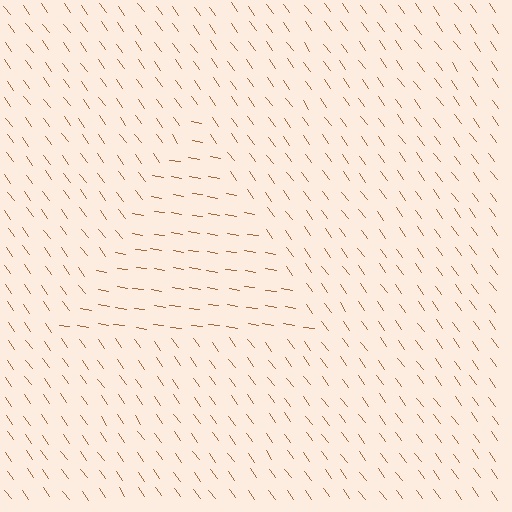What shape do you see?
I see a triangle.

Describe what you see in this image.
The image is filled with small brown line segments. A triangle region in the image has lines oriented differently from the surrounding lines, creating a visible texture boundary.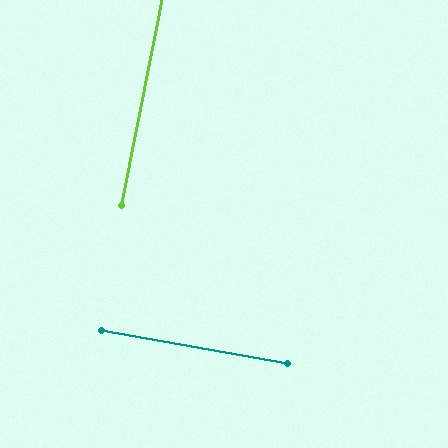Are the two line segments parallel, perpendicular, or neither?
Perpendicular — they meet at approximately 89°.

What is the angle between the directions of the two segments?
Approximately 89 degrees.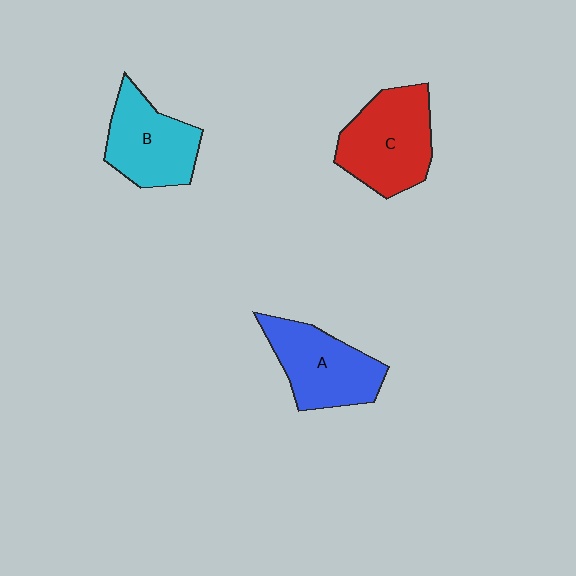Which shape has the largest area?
Shape C (red).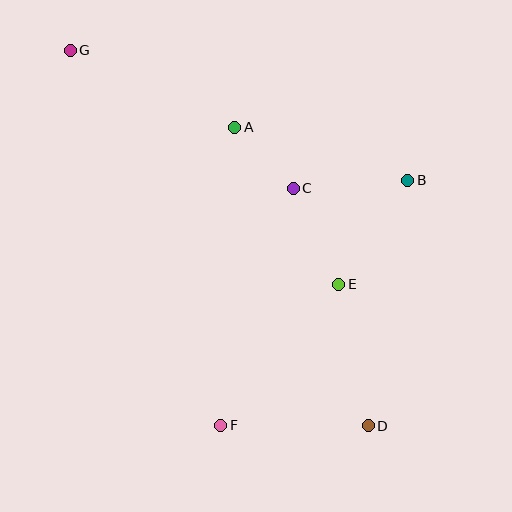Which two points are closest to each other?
Points A and C are closest to each other.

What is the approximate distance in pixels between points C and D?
The distance between C and D is approximately 249 pixels.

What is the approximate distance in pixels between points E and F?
The distance between E and F is approximately 184 pixels.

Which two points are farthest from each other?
Points D and G are farthest from each other.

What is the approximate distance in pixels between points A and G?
The distance between A and G is approximately 182 pixels.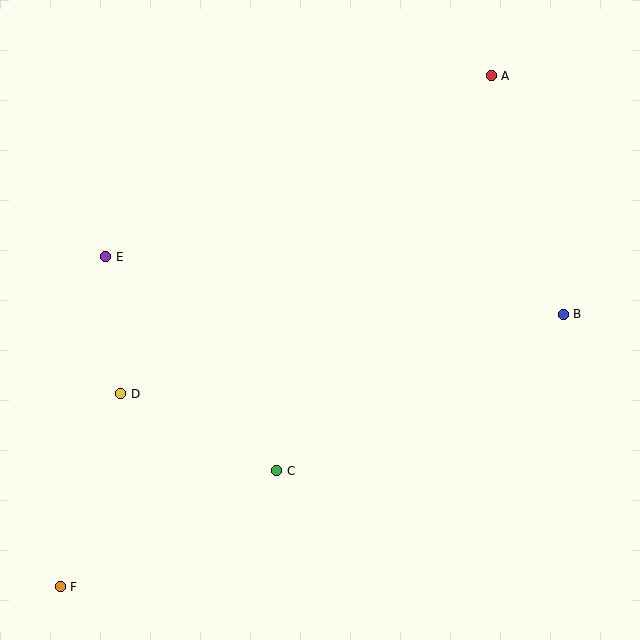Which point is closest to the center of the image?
Point C at (277, 471) is closest to the center.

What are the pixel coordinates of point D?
Point D is at (121, 394).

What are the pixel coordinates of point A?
Point A is at (491, 76).